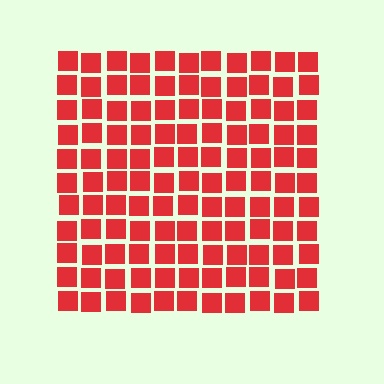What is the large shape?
The large shape is a square.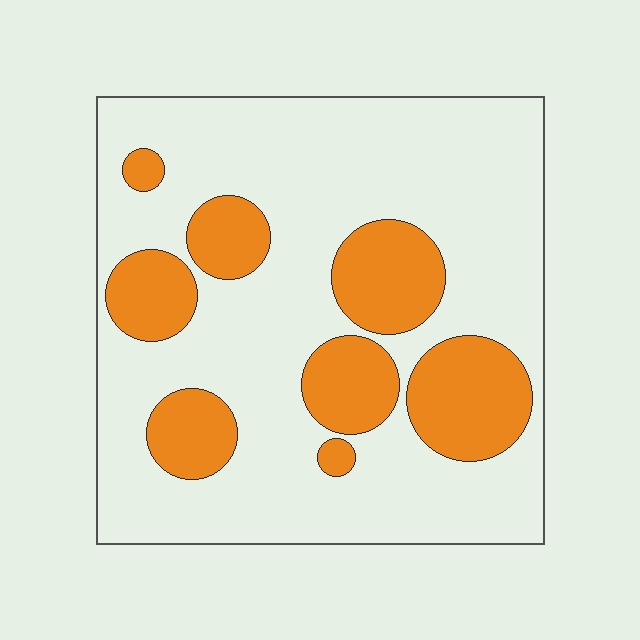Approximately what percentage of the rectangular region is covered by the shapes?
Approximately 25%.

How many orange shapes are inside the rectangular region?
8.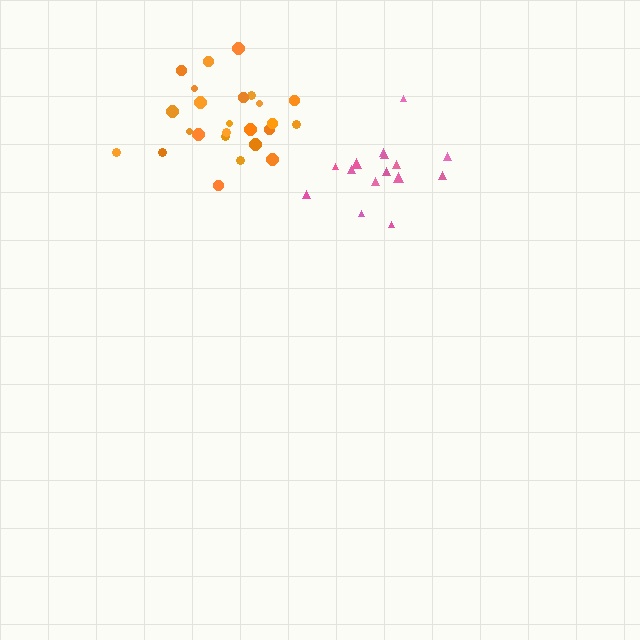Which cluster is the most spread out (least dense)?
Pink.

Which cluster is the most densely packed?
Orange.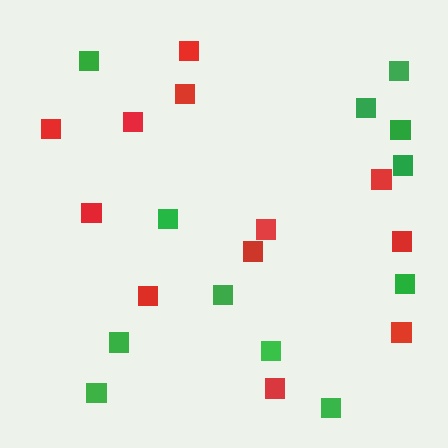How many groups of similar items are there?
There are 2 groups: one group of red squares (12) and one group of green squares (12).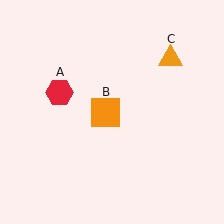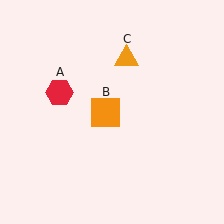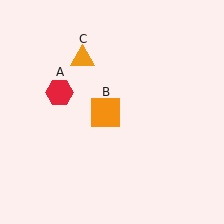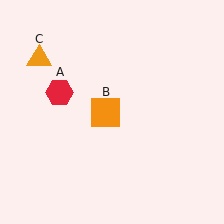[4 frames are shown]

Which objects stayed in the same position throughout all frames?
Red hexagon (object A) and orange square (object B) remained stationary.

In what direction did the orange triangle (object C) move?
The orange triangle (object C) moved left.